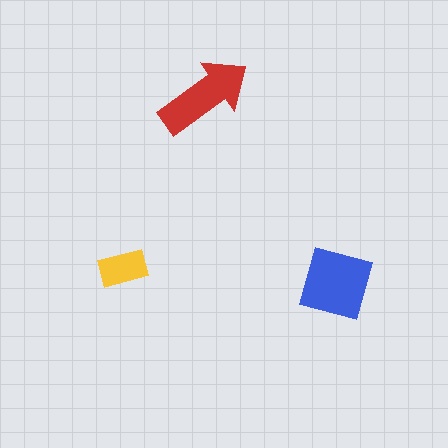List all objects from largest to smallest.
The blue diamond, the red arrow, the yellow rectangle.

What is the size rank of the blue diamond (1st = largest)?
1st.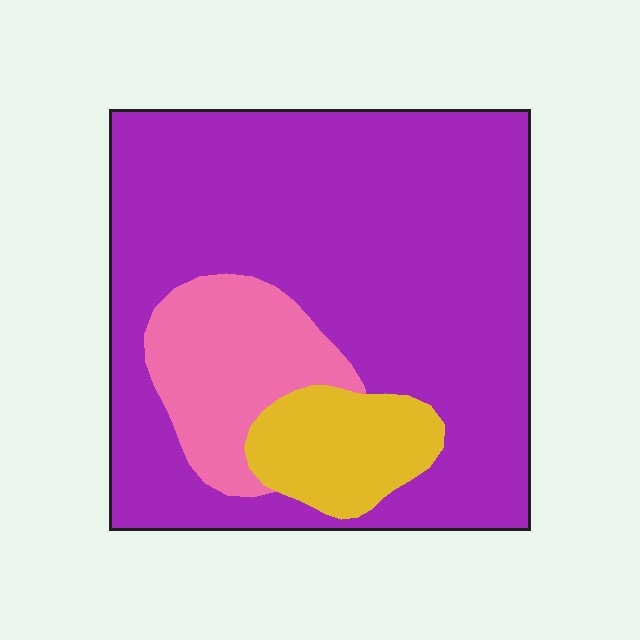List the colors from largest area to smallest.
From largest to smallest: purple, pink, yellow.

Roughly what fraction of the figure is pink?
Pink covers around 15% of the figure.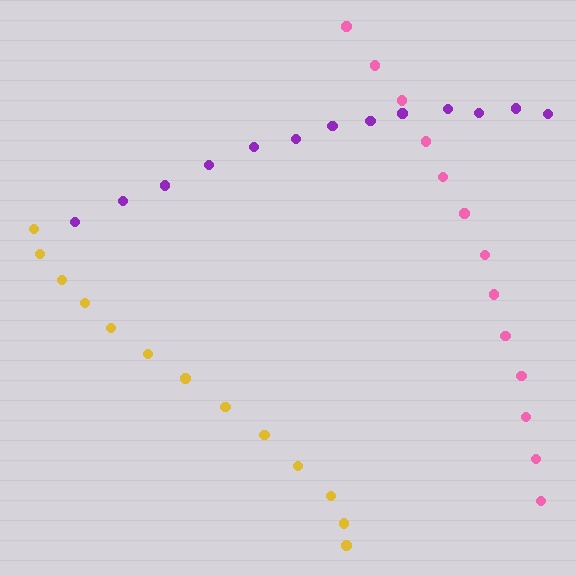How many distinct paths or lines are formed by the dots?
There are 3 distinct paths.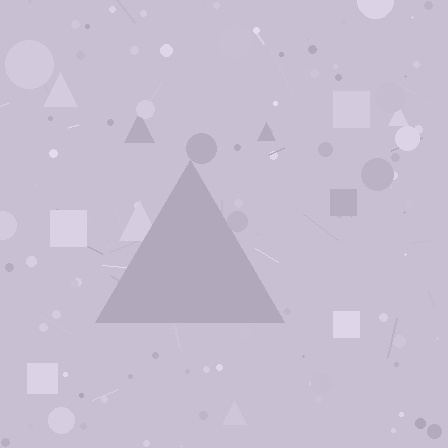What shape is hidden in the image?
A triangle is hidden in the image.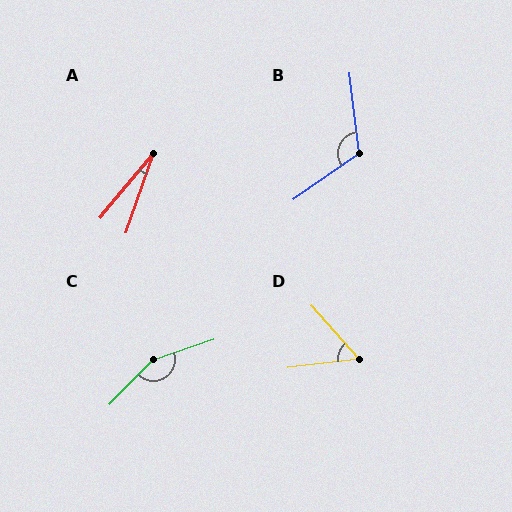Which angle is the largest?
C, at approximately 153 degrees.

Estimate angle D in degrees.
Approximately 55 degrees.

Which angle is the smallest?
A, at approximately 21 degrees.